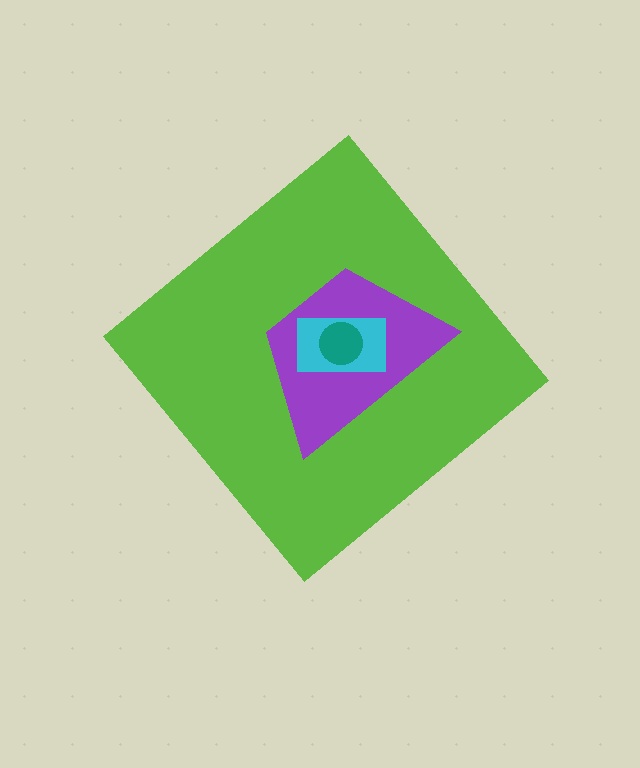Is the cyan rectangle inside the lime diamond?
Yes.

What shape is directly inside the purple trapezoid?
The cyan rectangle.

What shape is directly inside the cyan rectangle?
The teal circle.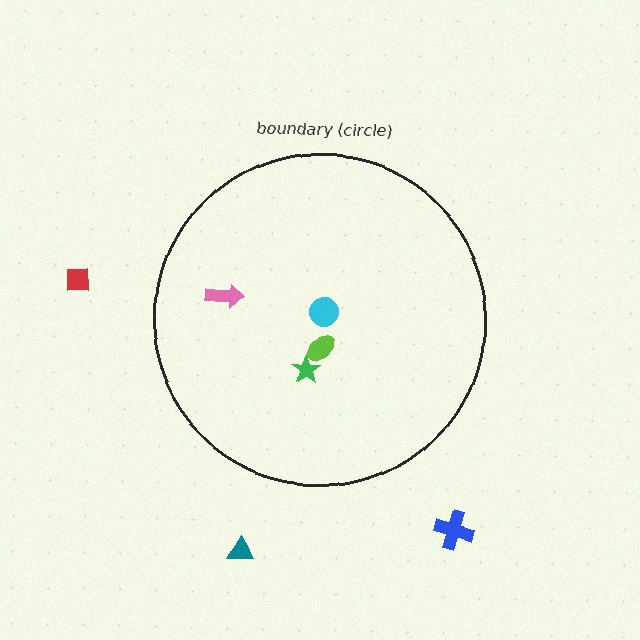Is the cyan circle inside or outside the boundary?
Inside.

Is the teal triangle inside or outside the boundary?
Outside.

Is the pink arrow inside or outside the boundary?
Inside.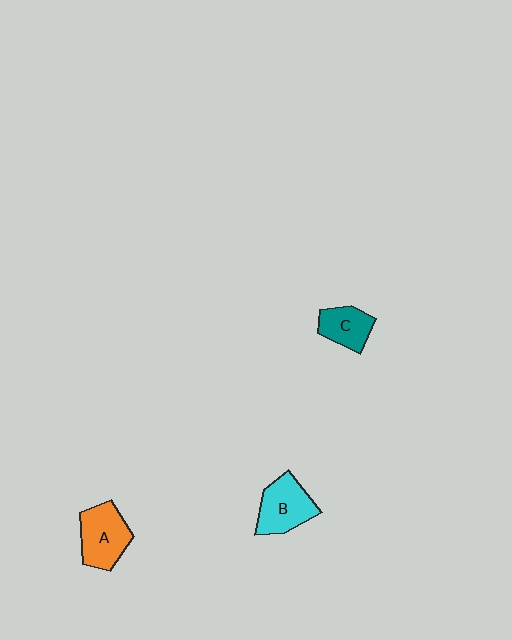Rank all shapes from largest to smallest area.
From largest to smallest: A (orange), B (cyan), C (teal).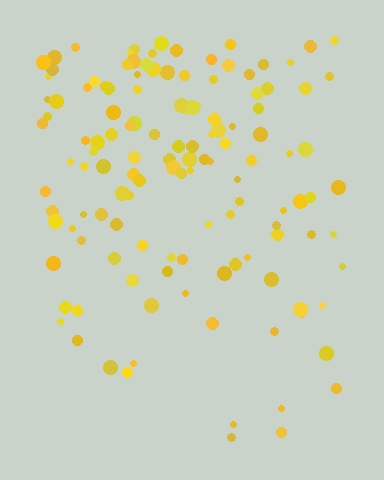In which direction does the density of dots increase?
From bottom to top, with the top side densest.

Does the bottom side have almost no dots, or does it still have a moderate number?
Still a moderate number, just noticeably fewer than the top.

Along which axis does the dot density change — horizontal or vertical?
Vertical.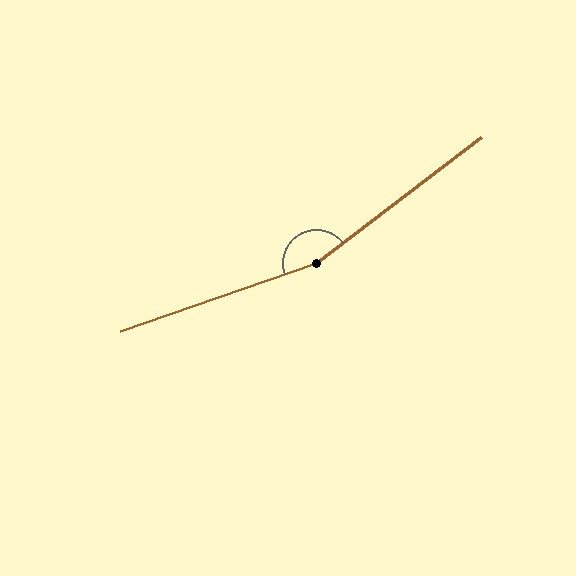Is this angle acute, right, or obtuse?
It is obtuse.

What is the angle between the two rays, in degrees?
Approximately 162 degrees.